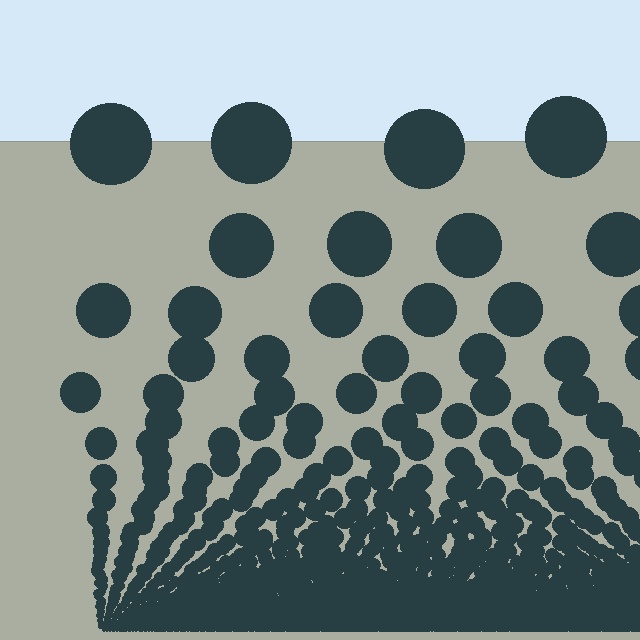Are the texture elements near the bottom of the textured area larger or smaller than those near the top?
Smaller. The gradient is inverted — elements near the bottom are smaller and denser.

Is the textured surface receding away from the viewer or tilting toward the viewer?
The surface appears to tilt toward the viewer. Texture elements get larger and sparser toward the top.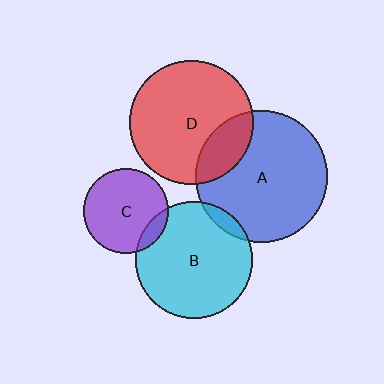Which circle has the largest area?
Circle A (blue).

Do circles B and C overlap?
Yes.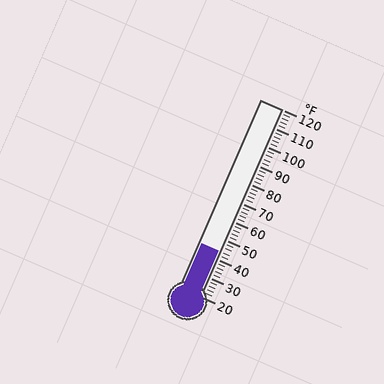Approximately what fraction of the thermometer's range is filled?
The thermometer is filled to approximately 25% of its range.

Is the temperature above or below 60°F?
The temperature is below 60°F.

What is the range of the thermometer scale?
The thermometer scale ranges from 20°F to 120°F.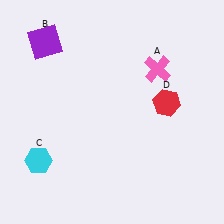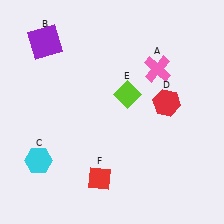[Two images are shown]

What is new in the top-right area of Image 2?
A lime diamond (E) was added in the top-right area of Image 2.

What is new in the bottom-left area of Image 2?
A red diamond (F) was added in the bottom-left area of Image 2.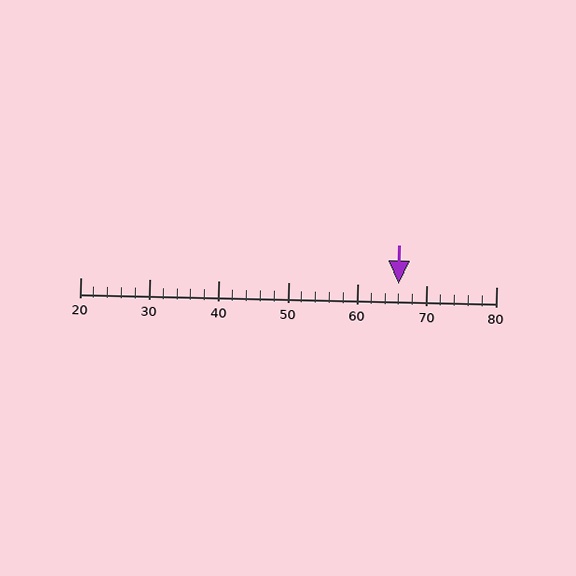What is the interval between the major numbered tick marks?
The major tick marks are spaced 10 units apart.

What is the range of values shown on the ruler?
The ruler shows values from 20 to 80.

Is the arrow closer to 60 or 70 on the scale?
The arrow is closer to 70.